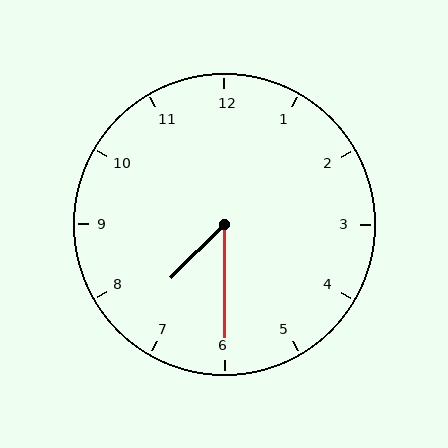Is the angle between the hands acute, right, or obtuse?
It is acute.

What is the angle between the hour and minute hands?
Approximately 45 degrees.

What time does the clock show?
7:30.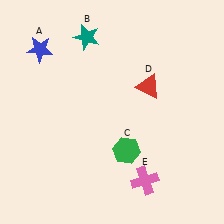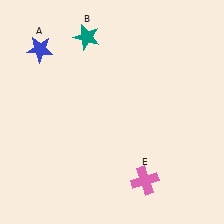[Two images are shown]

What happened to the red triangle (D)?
The red triangle (D) was removed in Image 2. It was in the top-right area of Image 1.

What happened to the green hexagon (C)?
The green hexagon (C) was removed in Image 2. It was in the bottom-right area of Image 1.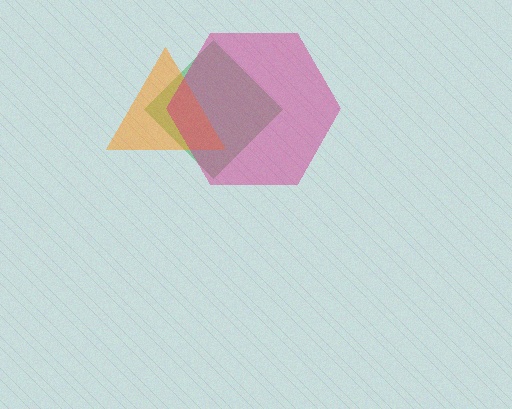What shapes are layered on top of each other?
The layered shapes are: a green diamond, an orange triangle, a magenta hexagon.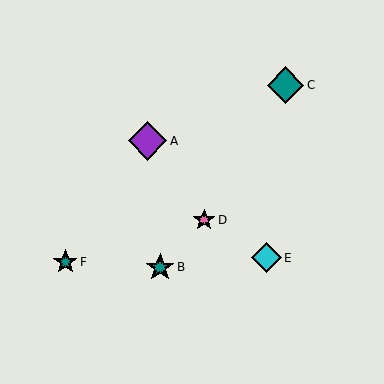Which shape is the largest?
The purple diamond (labeled A) is the largest.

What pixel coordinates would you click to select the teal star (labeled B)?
Click at (160, 267) to select the teal star B.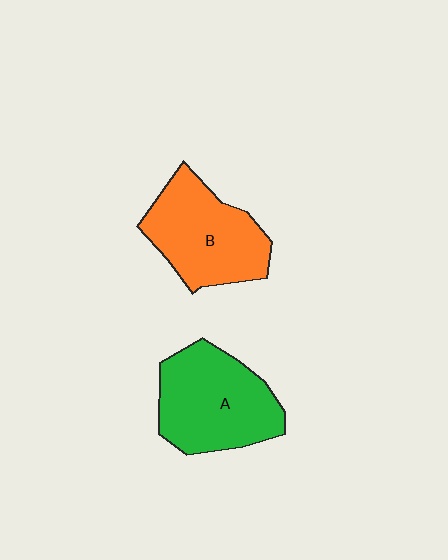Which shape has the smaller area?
Shape B (orange).